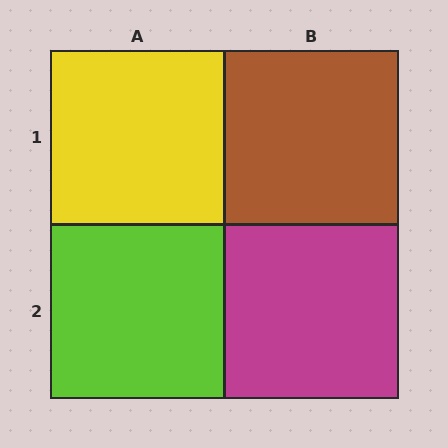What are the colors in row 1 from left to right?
Yellow, brown.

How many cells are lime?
1 cell is lime.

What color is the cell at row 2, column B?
Magenta.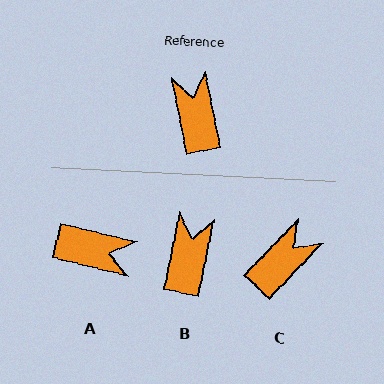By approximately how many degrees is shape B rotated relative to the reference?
Approximately 23 degrees clockwise.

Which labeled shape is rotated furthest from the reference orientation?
A, about 115 degrees away.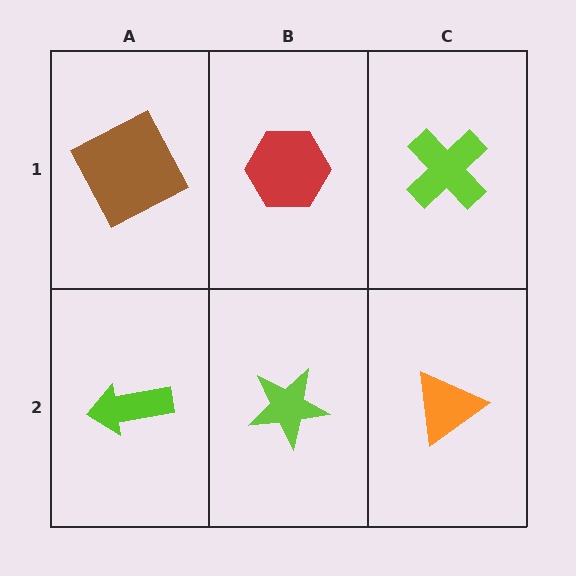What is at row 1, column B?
A red hexagon.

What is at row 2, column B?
A lime star.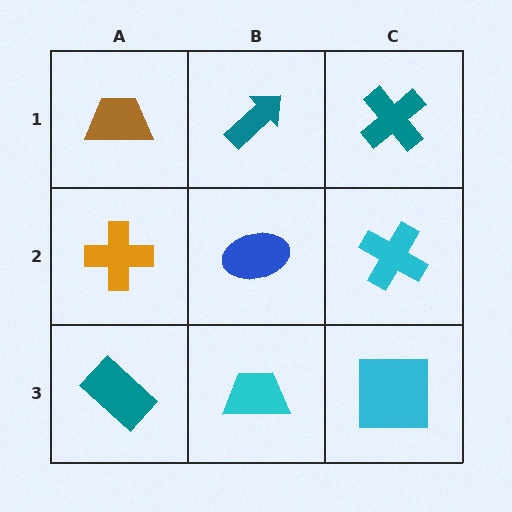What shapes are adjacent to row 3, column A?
An orange cross (row 2, column A), a cyan trapezoid (row 3, column B).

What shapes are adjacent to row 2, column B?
A teal arrow (row 1, column B), a cyan trapezoid (row 3, column B), an orange cross (row 2, column A), a cyan cross (row 2, column C).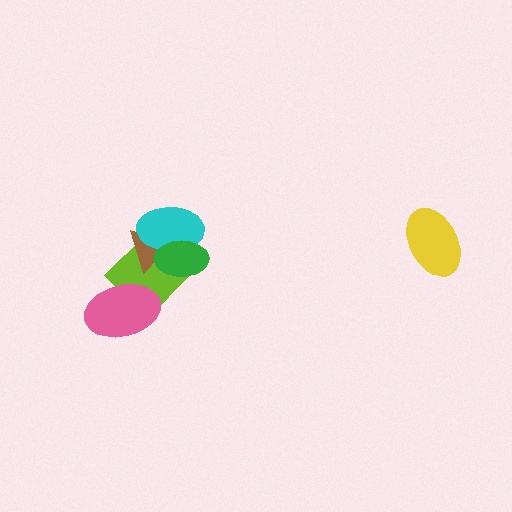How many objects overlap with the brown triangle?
3 objects overlap with the brown triangle.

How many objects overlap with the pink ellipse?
1 object overlaps with the pink ellipse.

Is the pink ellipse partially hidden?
No, no other shape covers it.